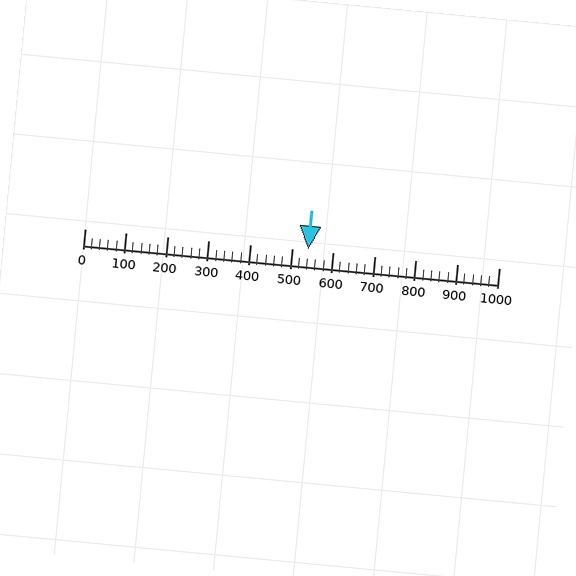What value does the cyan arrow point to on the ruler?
The cyan arrow points to approximately 540.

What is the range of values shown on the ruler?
The ruler shows values from 0 to 1000.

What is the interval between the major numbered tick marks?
The major tick marks are spaced 100 units apart.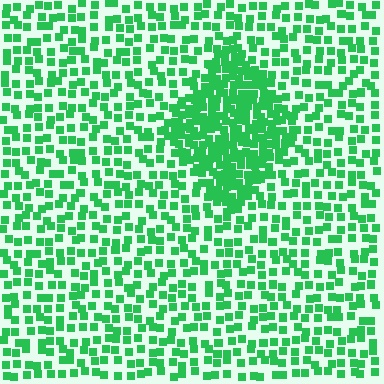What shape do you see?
I see a diamond.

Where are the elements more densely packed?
The elements are more densely packed inside the diamond boundary.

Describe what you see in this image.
The image contains small green elements arranged at two different densities. A diamond-shaped region is visible where the elements are more densely packed than the surrounding area.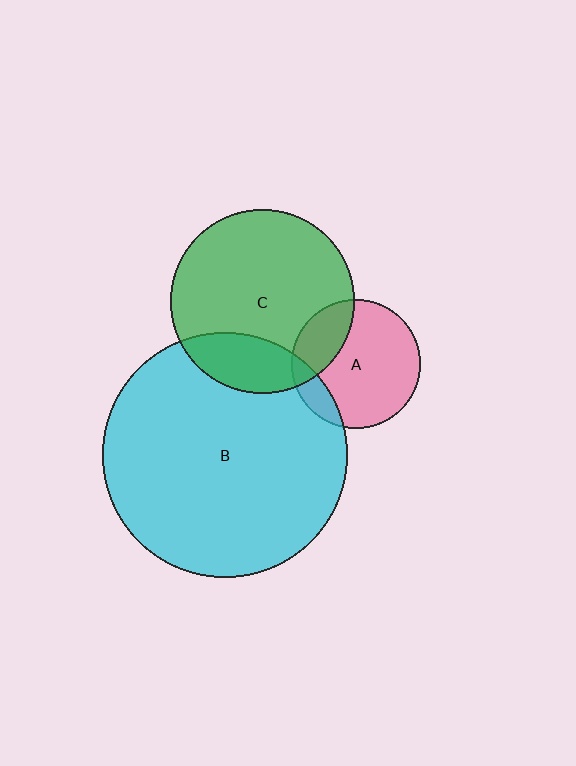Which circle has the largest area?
Circle B (cyan).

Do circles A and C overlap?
Yes.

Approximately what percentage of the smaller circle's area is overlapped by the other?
Approximately 25%.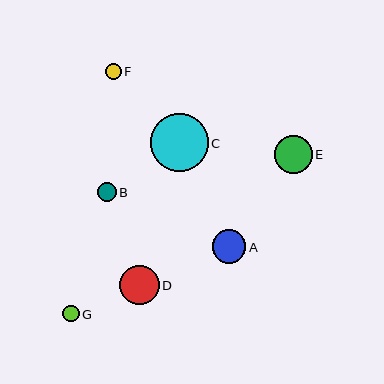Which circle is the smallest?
Circle F is the smallest with a size of approximately 16 pixels.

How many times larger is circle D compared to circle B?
Circle D is approximately 2.1 times the size of circle B.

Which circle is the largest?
Circle C is the largest with a size of approximately 57 pixels.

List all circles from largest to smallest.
From largest to smallest: C, D, E, A, B, G, F.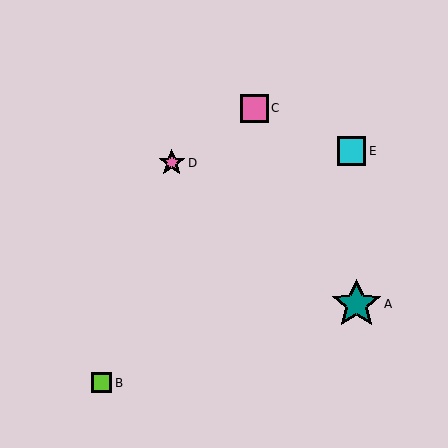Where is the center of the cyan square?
The center of the cyan square is at (351, 151).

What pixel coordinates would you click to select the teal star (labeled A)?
Click at (357, 304) to select the teal star A.